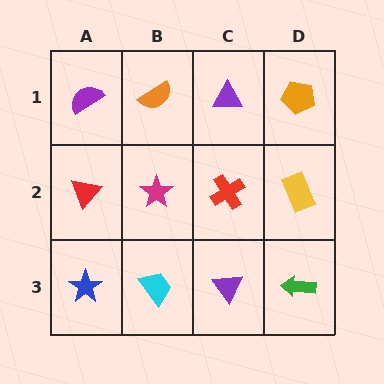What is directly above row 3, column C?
A red cross.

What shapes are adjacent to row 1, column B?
A magenta star (row 2, column B), a purple semicircle (row 1, column A), a purple triangle (row 1, column C).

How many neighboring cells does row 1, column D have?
2.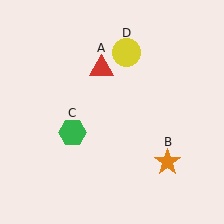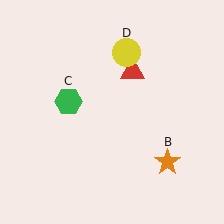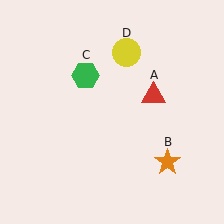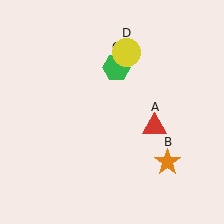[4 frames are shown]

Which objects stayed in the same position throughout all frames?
Orange star (object B) and yellow circle (object D) remained stationary.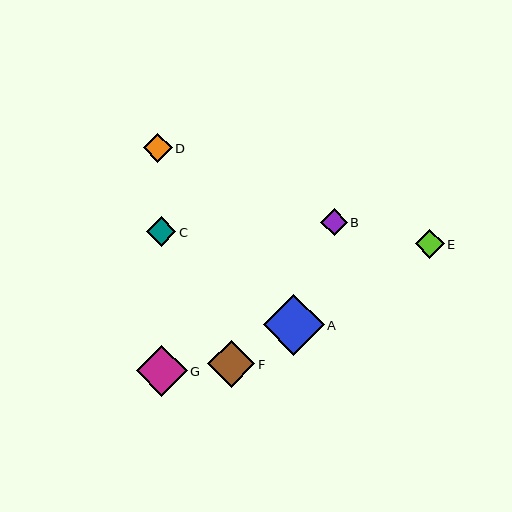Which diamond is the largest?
Diamond A is the largest with a size of approximately 61 pixels.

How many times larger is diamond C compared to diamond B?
Diamond C is approximately 1.1 times the size of diamond B.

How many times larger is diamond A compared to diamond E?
Diamond A is approximately 2.1 times the size of diamond E.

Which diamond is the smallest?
Diamond B is the smallest with a size of approximately 26 pixels.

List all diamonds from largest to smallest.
From largest to smallest: A, G, F, C, D, E, B.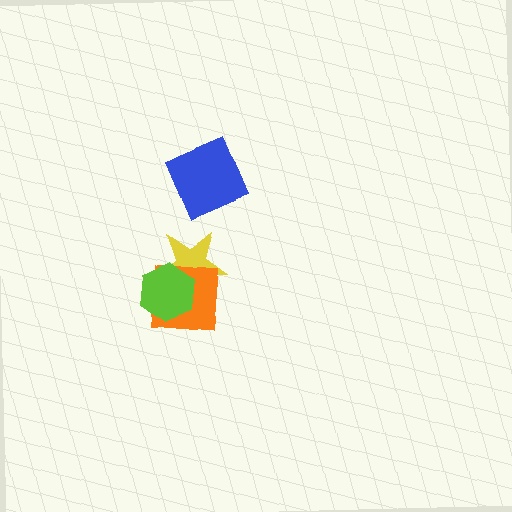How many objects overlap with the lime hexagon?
2 objects overlap with the lime hexagon.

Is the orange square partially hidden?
Yes, it is partially covered by another shape.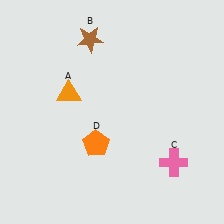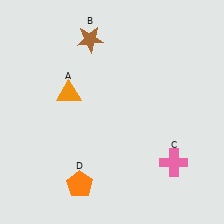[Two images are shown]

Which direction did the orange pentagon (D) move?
The orange pentagon (D) moved down.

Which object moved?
The orange pentagon (D) moved down.